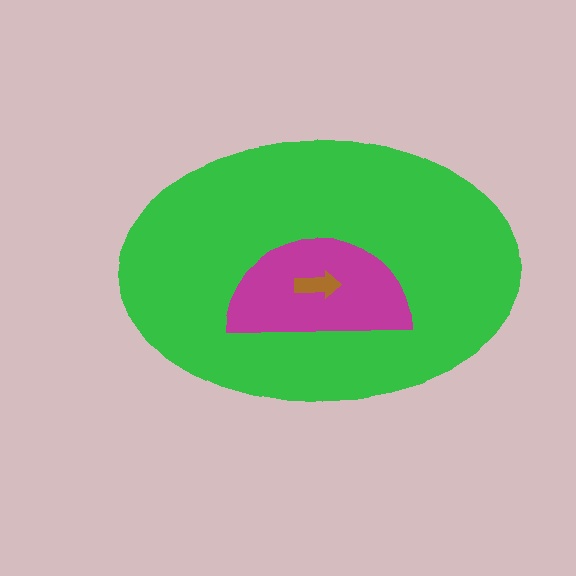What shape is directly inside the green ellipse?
The magenta semicircle.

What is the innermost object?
The brown arrow.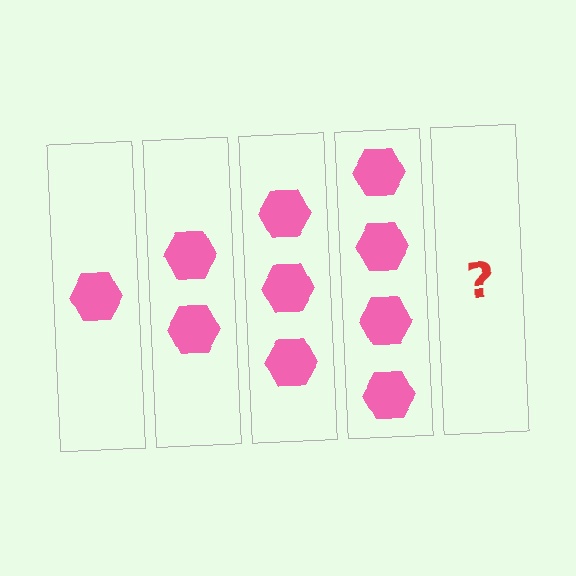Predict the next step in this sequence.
The next step is 5 hexagons.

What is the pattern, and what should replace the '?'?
The pattern is that each step adds one more hexagon. The '?' should be 5 hexagons.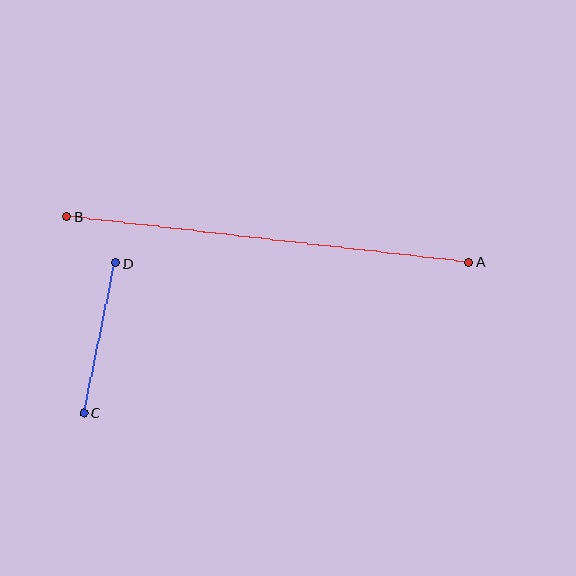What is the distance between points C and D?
The distance is approximately 153 pixels.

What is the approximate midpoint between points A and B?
The midpoint is at approximately (267, 239) pixels.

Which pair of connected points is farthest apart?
Points A and B are farthest apart.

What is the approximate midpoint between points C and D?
The midpoint is at approximately (100, 338) pixels.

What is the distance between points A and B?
The distance is approximately 404 pixels.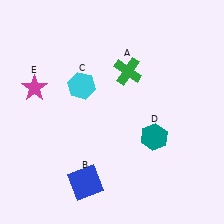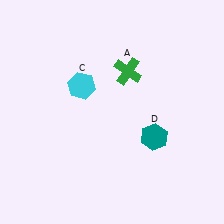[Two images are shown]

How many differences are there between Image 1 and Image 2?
There are 2 differences between the two images.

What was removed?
The magenta star (E), the blue square (B) were removed in Image 2.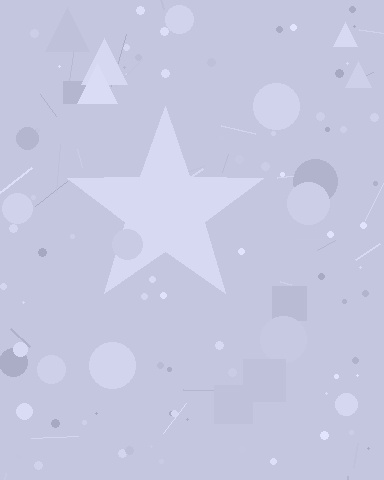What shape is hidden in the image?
A star is hidden in the image.